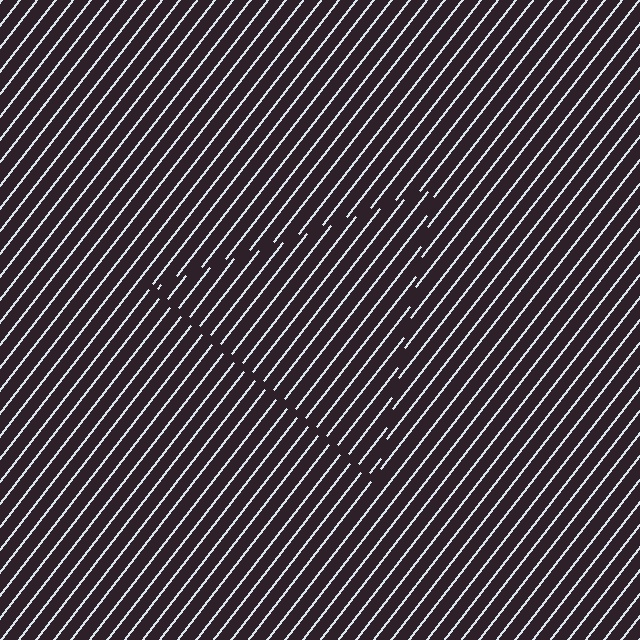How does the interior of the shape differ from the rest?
The interior of the shape contains the same grating, shifted by half a period — the contour is defined by the phase discontinuity where line-ends from the inner and outer gratings abut.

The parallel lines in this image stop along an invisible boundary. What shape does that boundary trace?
An illusory triangle. The interior of the shape contains the same grating, shifted by half a period — the contour is defined by the phase discontinuity where line-ends from the inner and outer gratings abut.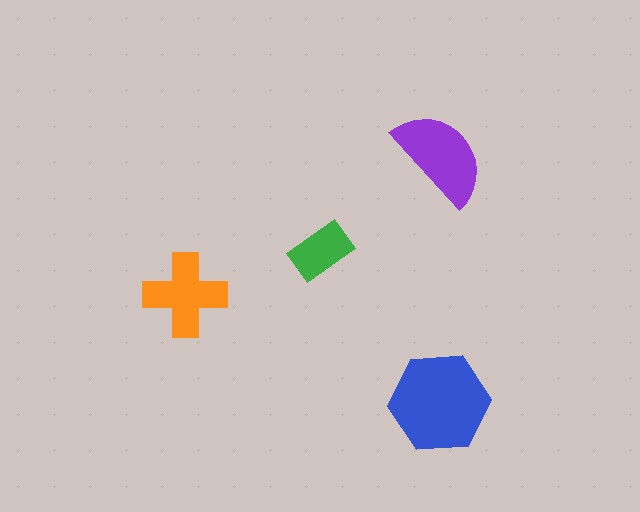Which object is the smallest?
The green rectangle.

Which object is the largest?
The blue hexagon.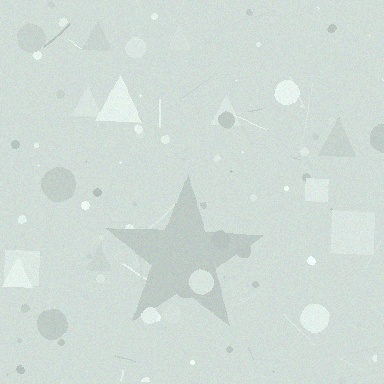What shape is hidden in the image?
A star is hidden in the image.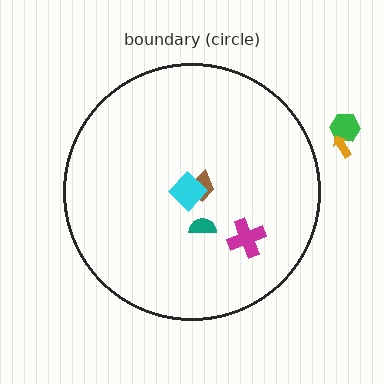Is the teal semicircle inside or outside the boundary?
Inside.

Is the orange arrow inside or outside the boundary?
Outside.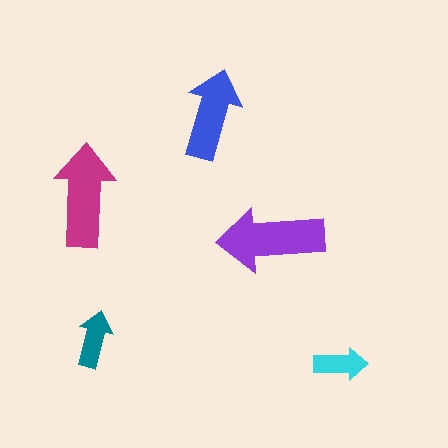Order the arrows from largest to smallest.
the purple one, the magenta one, the blue one, the teal one, the cyan one.